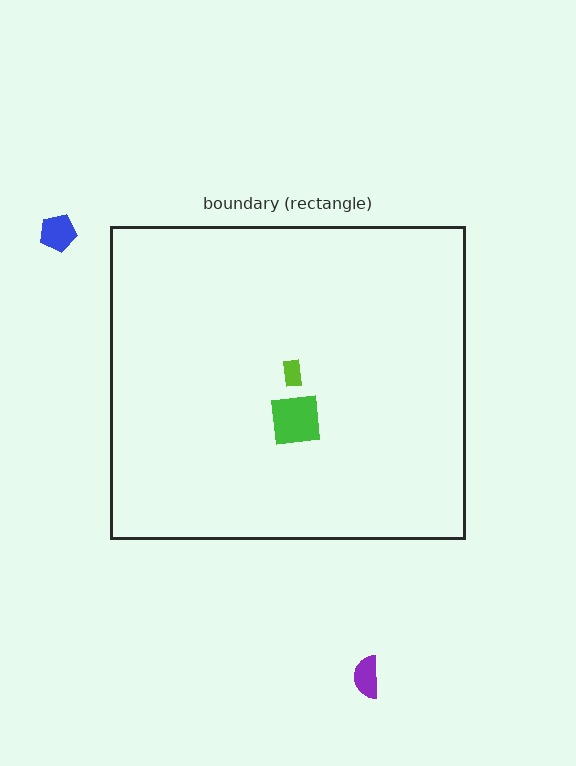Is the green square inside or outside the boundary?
Inside.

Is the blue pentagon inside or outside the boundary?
Outside.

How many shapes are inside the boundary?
2 inside, 2 outside.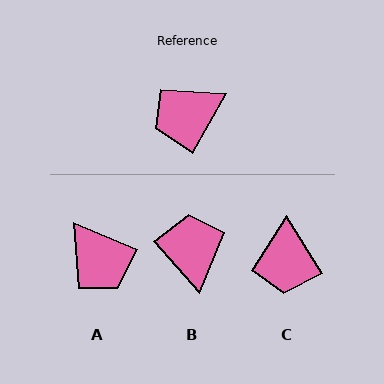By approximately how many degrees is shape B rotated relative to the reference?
Approximately 109 degrees clockwise.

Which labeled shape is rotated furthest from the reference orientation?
B, about 109 degrees away.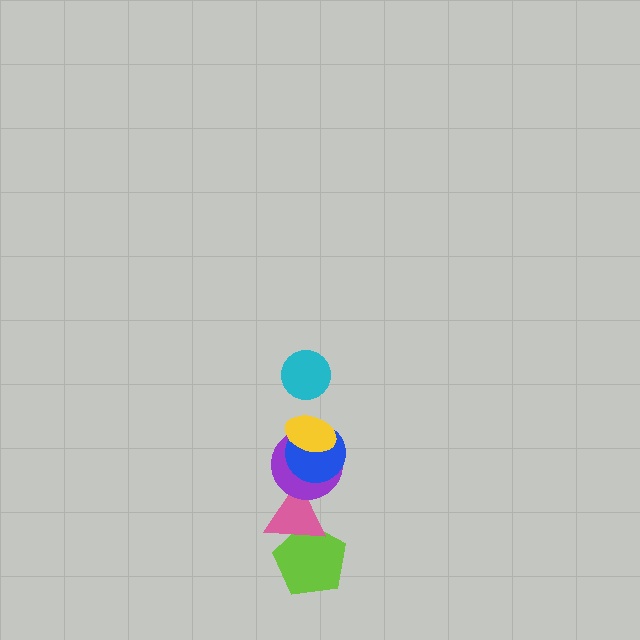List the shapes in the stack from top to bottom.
From top to bottom: the cyan circle, the yellow ellipse, the blue circle, the purple circle, the pink triangle, the lime pentagon.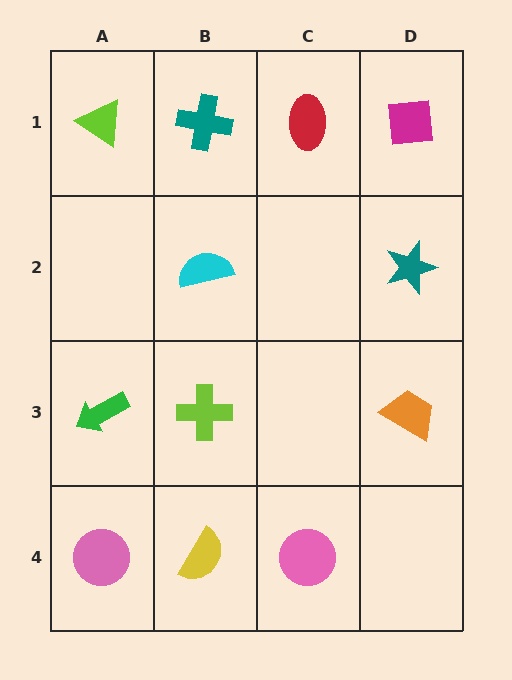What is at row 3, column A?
A green arrow.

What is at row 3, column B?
A lime cross.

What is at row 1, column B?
A teal cross.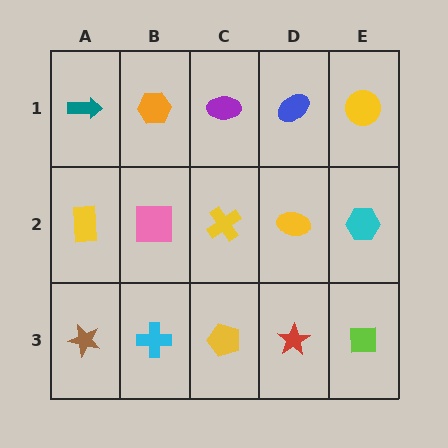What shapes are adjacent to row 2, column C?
A purple ellipse (row 1, column C), a yellow pentagon (row 3, column C), a pink square (row 2, column B), a yellow ellipse (row 2, column D).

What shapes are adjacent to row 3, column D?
A yellow ellipse (row 2, column D), a yellow pentagon (row 3, column C), a lime square (row 3, column E).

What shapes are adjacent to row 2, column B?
An orange hexagon (row 1, column B), a cyan cross (row 3, column B), a yellow rectangle (row 2, column A), a yellow cross (row 2, column C).